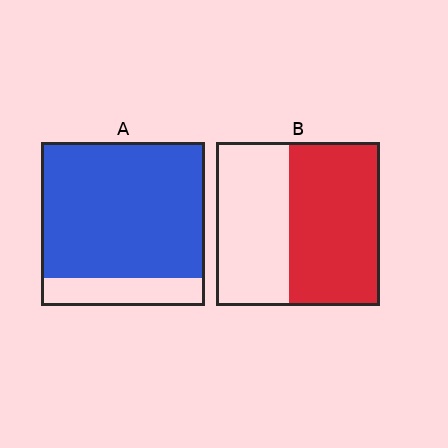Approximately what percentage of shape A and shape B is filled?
A is approximately 85% and B is approximately 55%.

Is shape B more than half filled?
Yes.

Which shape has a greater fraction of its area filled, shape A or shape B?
Shape A.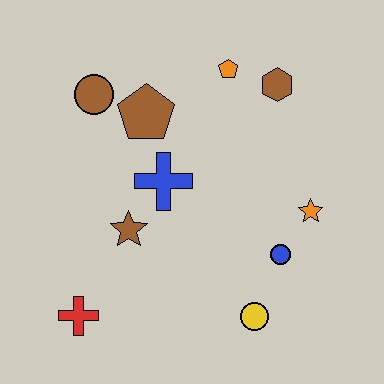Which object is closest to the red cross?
The brown star is closest to the red cross.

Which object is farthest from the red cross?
The brown hexagon is farthest from the red cross.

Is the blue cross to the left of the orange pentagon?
Yes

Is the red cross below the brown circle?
Yes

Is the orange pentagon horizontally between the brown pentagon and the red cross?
No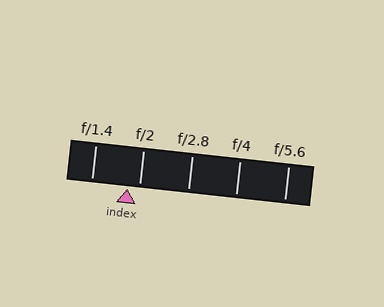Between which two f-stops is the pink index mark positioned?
The index mark is between f/1.4 and f/2.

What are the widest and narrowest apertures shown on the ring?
The widest aperture shown is f/1.4 and the narrowest is f/5.6.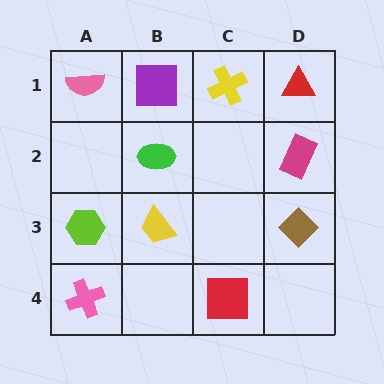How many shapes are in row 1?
4 shapes.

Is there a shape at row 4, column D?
No, that cell is empty.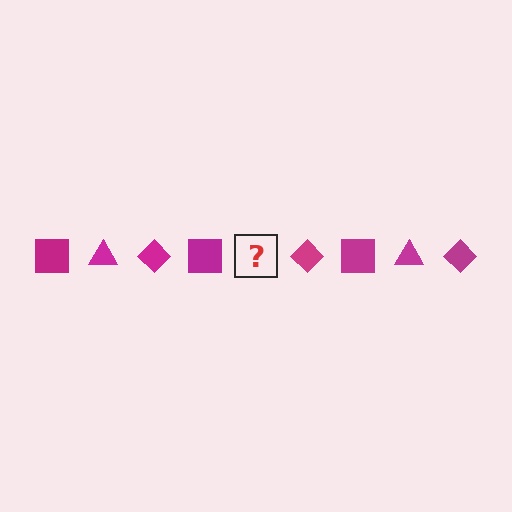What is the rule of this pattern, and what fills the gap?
The rule is that the pattern cycles through square, triangle, diamond shapes in magenta. The gap should be filled with a magenta triangle.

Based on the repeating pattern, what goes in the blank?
The blank should be a magenta triangle.